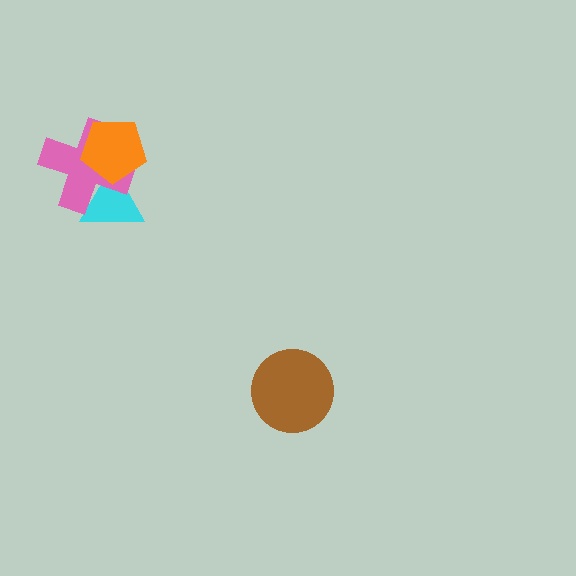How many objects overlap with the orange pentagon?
2 objects overlap with the orange pentagon.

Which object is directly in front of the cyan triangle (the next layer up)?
The pink cross is directly in front of the cyan triangle.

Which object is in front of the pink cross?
The orange pentagon is in front of the pink cross.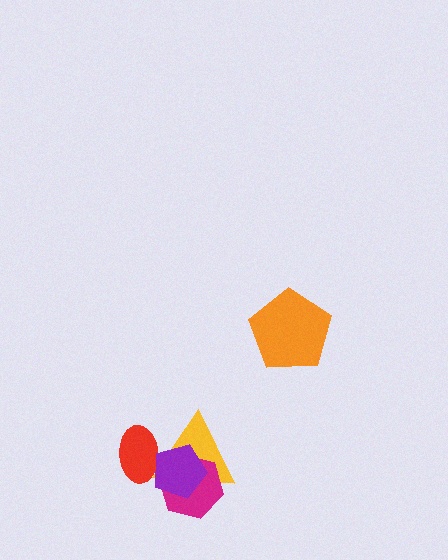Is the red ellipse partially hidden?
Yes, it is partially covered by another shape.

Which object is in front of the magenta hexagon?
The purple pentagon is in front of the magenta hexagon.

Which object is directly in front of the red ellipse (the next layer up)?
The yellow triangle is directly in front of the red ellipse.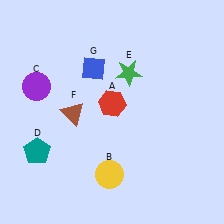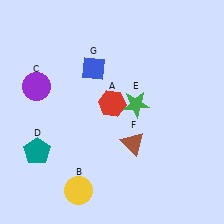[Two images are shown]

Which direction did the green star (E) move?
The green star (E) moved down.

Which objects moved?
The objects that moved are: the yellow circle (B), the green star (E), the brown triangle (F).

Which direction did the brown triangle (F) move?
The brown triangle (F) moved right.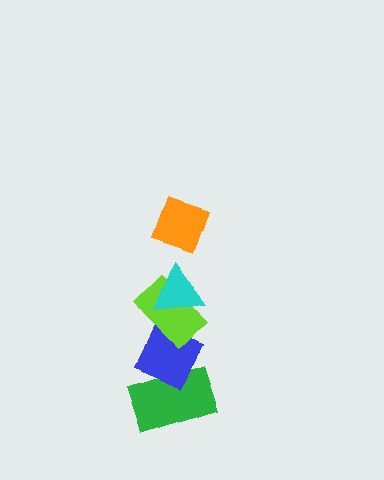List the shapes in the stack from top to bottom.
From top to bottom: the orange diamond, the cyan triangle, the lime rectangle, the blue diamond, the green rectangle.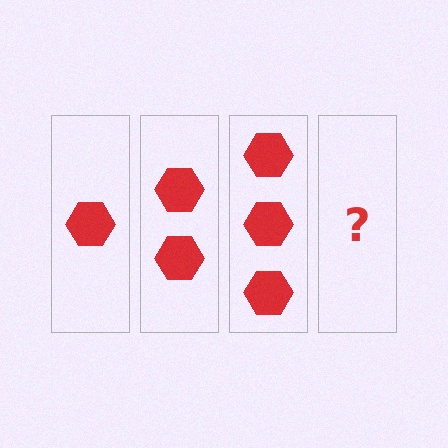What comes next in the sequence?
The next element should be 4 hexagons.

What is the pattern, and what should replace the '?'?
The pattern is that each step adds one more hexagon. The '?' should be 4 hexagons.